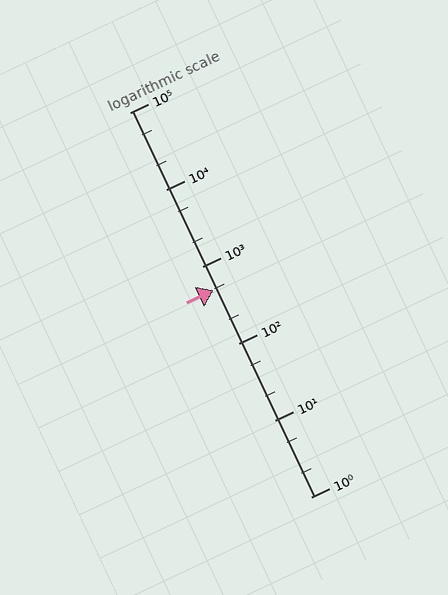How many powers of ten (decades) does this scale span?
The scale spans 5 decades, from 1 to 100000.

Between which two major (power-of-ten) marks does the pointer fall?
The pointer is between 100 and 1000.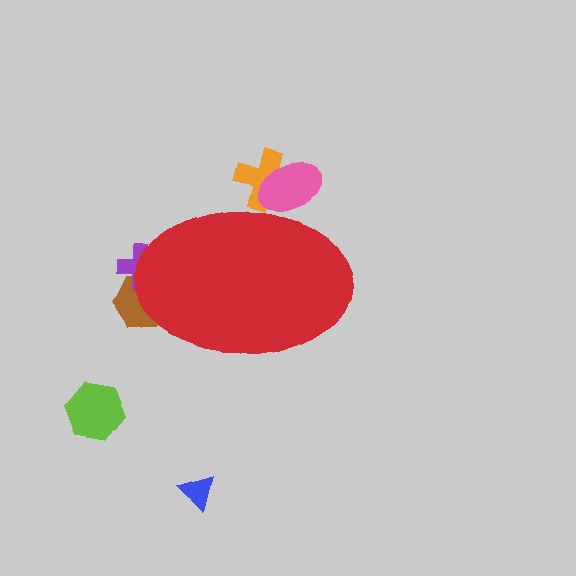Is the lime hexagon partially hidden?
No, the lime hexagon is fully visible.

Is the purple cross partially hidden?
Yes, the purple cross is partially hidden behind the red ellipse.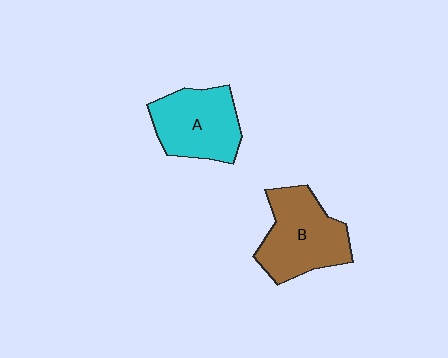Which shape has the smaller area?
Shape A (cyan).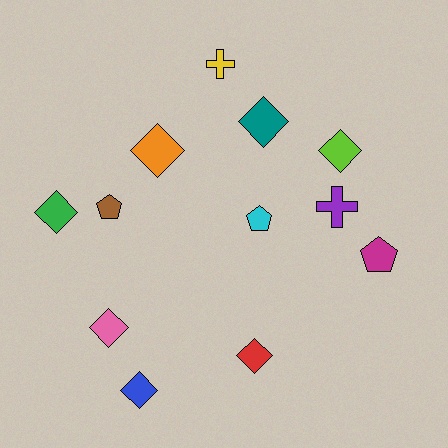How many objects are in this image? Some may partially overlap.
There are 12 objects.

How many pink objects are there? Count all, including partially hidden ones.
There is 1 pink object.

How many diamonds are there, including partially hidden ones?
There are 7 diamonds.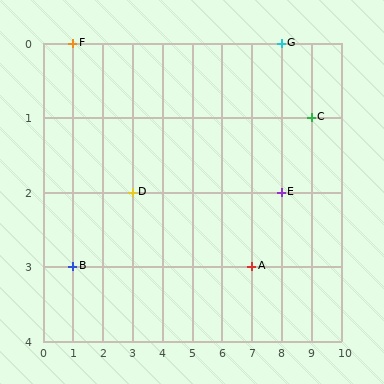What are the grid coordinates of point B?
Point B is at grid coordinates (1, 3).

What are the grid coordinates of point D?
Point D is at grid coordinates (3, 2).